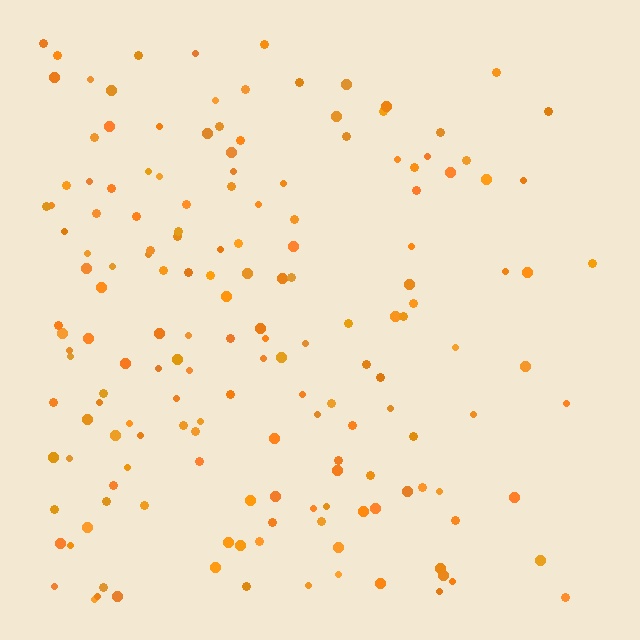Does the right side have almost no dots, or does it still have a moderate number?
Still a moderate number, just noticeably fewer than the left.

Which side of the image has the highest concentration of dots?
The left.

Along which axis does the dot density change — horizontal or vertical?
Horizontal.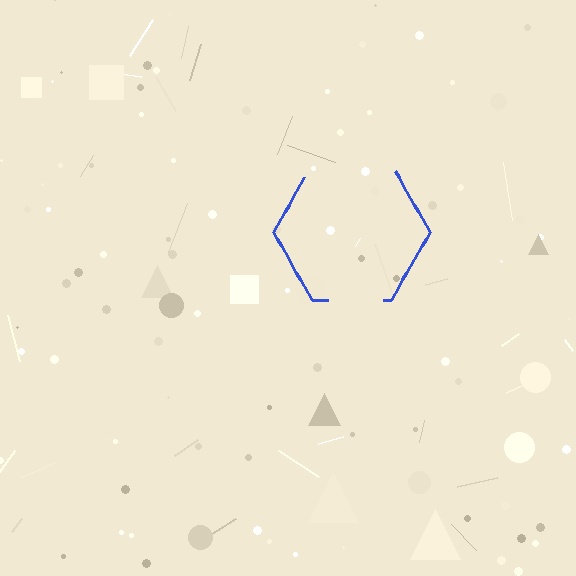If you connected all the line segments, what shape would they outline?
They would outline a hexagon.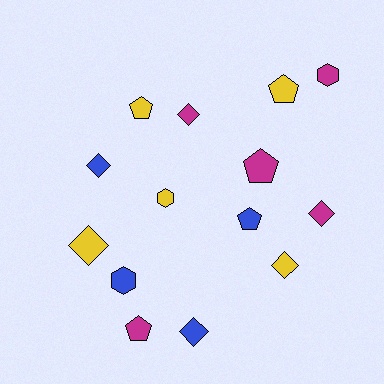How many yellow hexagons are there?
There is 1 yellow hexagon.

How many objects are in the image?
There are 14 objects.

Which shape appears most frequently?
Diamond, with 6 objects.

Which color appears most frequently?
Magenta, with 5 objects.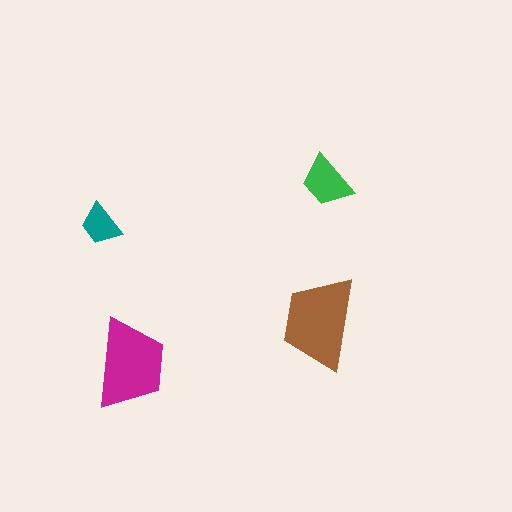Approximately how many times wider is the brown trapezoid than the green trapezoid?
About 1.5 times wider.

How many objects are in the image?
There are 4 objects in the image.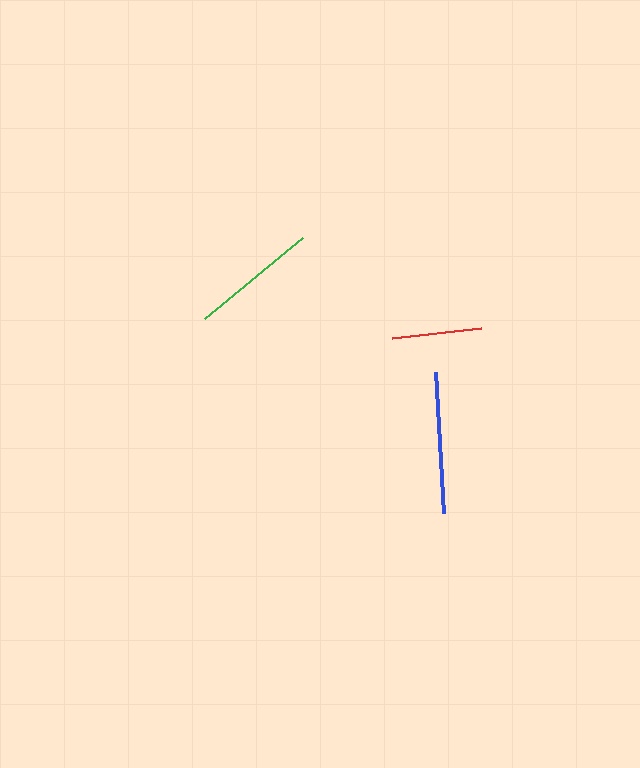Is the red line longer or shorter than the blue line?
The blue line is longer than the red line.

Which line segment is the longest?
The blue line is the longest at approximately 141 pixels.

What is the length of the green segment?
The green segment is approximately 127 pixels long.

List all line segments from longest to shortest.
From longest to shortest: blue, green, red.